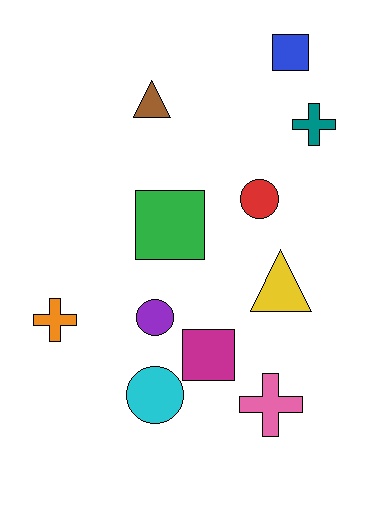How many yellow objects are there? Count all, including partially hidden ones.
There is 1 yellow object.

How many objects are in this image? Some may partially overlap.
There are 11 objects.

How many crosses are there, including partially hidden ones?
There are 3 crosses.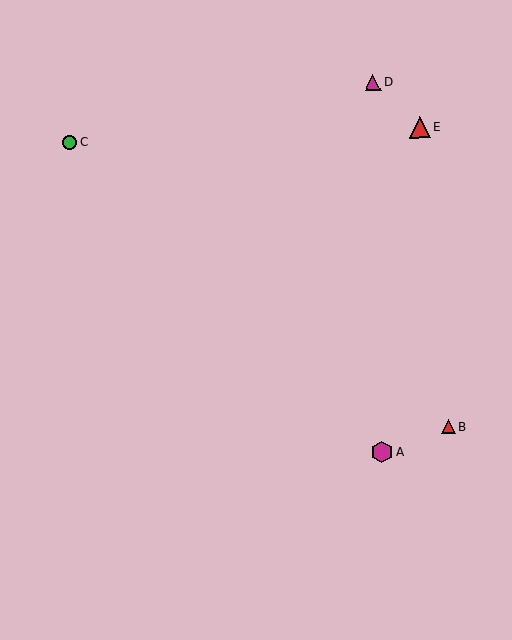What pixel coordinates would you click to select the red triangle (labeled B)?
Click at (448, 427) to select the red triangle B.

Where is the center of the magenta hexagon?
The center of the magenta hexagon is at (382, 452).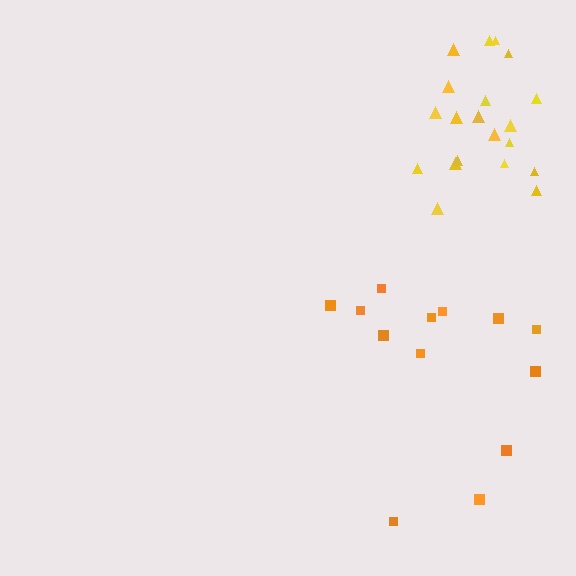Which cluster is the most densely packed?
Yellow.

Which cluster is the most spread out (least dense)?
Orange.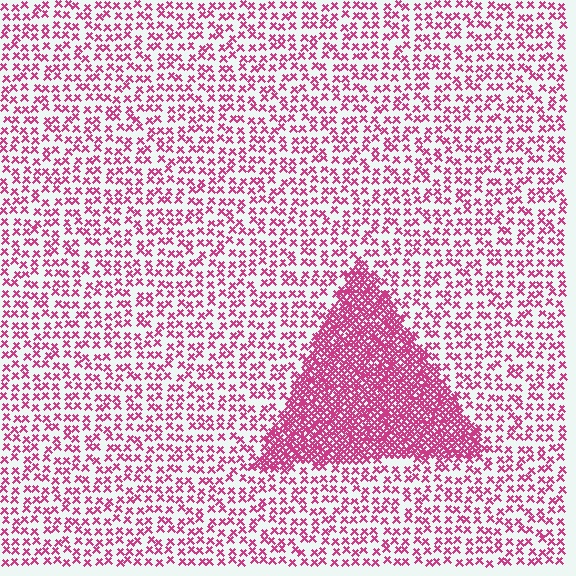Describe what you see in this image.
The image contains small magenta elements arranged at two different densities. A triangle-shaped region is visible where the elements are more densely packed than the surrounding area.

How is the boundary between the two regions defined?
The boundary is defined by a change in element density (approximately 3.0x ratio). All elements are the same color, size, and shape.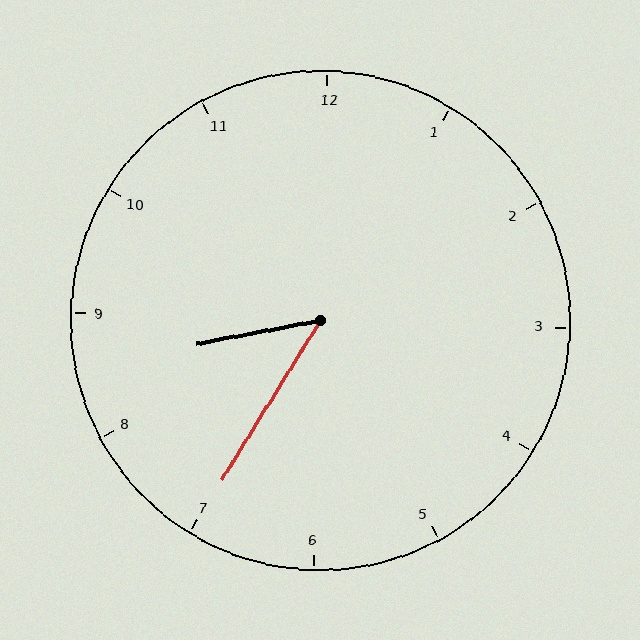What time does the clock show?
8:35.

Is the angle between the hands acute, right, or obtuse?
It is acute.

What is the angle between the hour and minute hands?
Approximately 48 degrees.